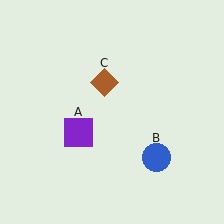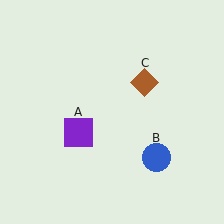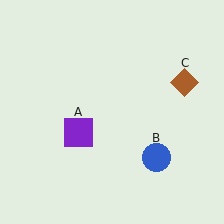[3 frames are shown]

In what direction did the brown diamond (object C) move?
The brown diamond (object C) moved right.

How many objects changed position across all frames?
1 object changed position: brown diamond (object C).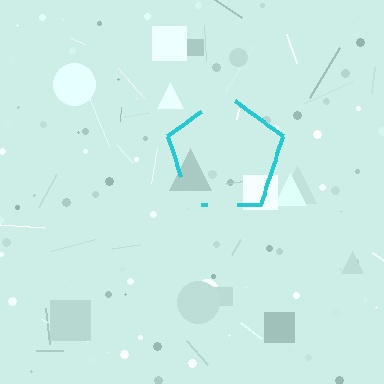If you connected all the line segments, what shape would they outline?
They would outline a pentagon.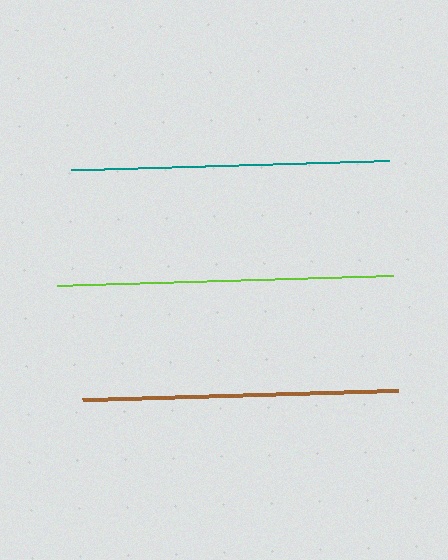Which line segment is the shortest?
The brown line is the shortest at approximately 316 pixels.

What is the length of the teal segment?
The teal segment is approximately 318 pixels long.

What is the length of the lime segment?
The lime segment is approximately 336 pixels long.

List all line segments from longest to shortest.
From longest to shortest: lime, teal, brown.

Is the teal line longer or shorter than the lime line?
The lime line is longer than the teal line.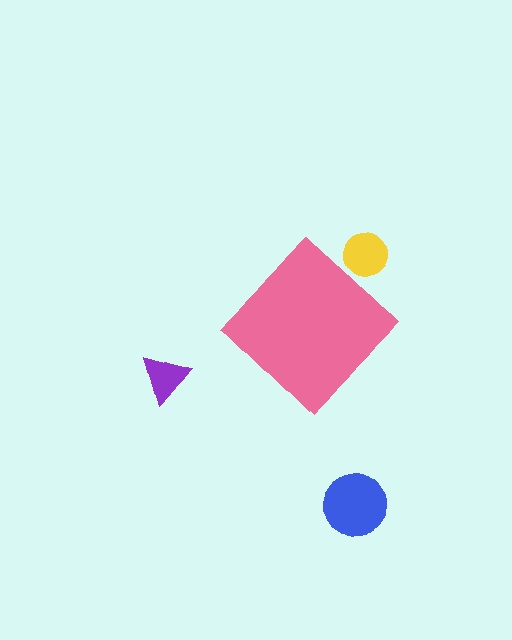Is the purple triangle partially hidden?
No, the purple triangle is fully visible.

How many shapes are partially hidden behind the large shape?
1 shape is partially hidden.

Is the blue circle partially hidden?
No, the blue circle is fully visible.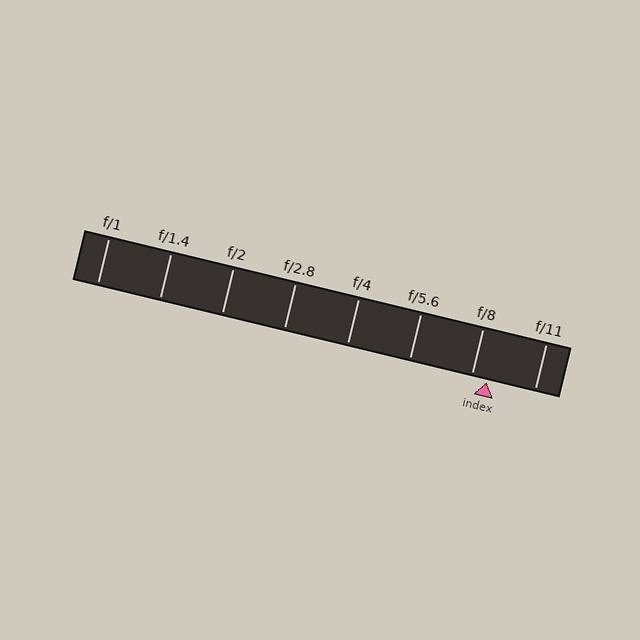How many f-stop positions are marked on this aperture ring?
There are 8 f-stop positions marked.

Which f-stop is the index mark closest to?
The index mark is closest to f/8.